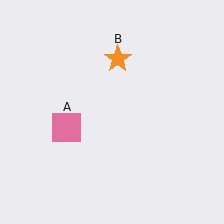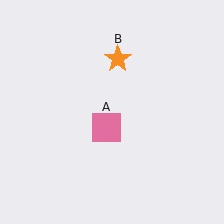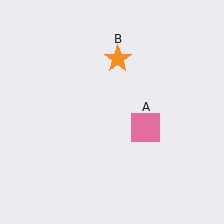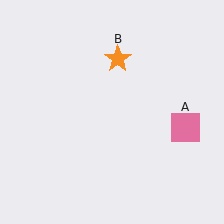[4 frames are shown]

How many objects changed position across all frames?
1 object changed position: pink square (object A).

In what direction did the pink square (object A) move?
The pink square (object A) moved right.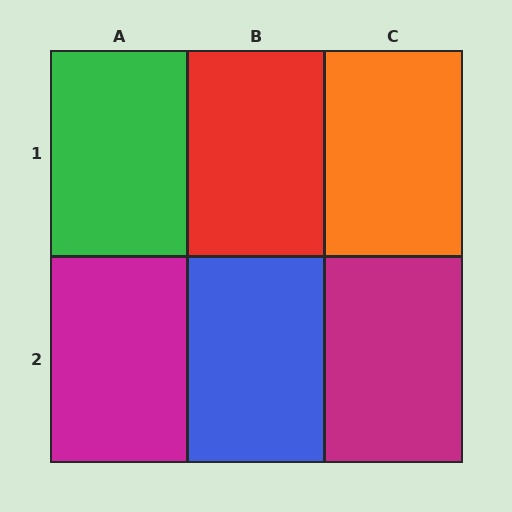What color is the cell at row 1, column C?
Orange.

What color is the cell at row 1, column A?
Green.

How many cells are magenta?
2 cells are magenta.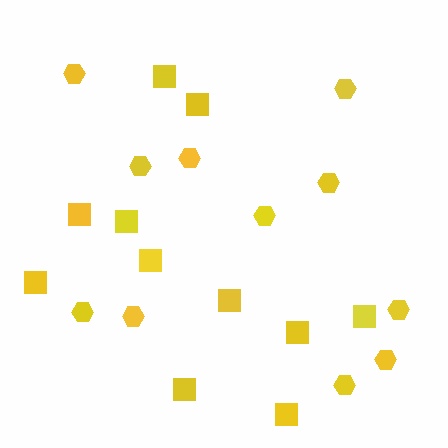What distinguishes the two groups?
There are 2 groups: one group of hexagons (11) and one group of squares (11).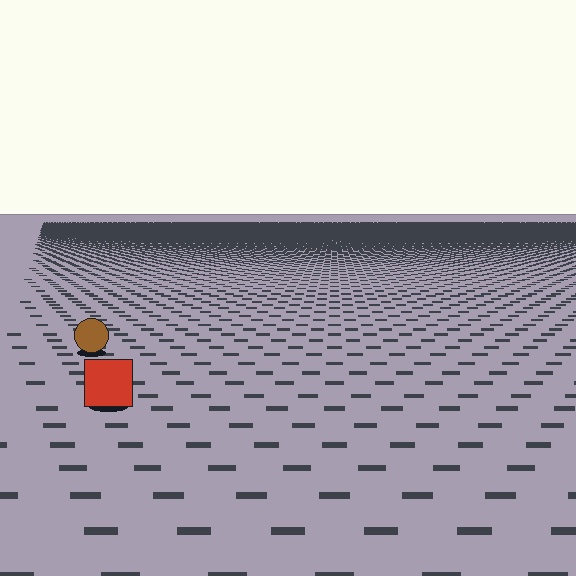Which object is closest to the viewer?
The red square is closest. The texture marks near it are larger and more spread out.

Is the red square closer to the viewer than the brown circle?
Yes. The red square is closer — you can tell from the texture gradient: the ground texture is coarser near it.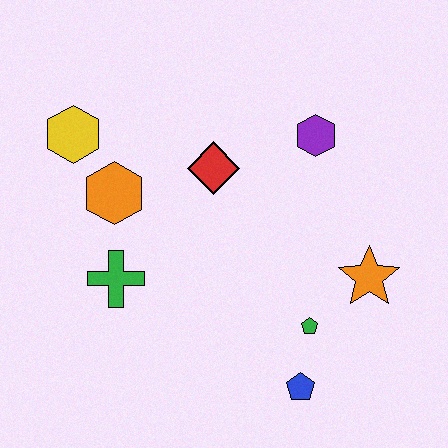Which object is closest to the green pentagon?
The blue pentagon is closest to the green pentagon.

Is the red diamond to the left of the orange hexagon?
No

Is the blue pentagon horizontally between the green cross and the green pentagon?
Yes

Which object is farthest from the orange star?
The yellow hexagon is farthest from the orange star.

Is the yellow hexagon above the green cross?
Yes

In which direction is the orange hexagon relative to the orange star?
The orange hexagon is to the left of the orange star.